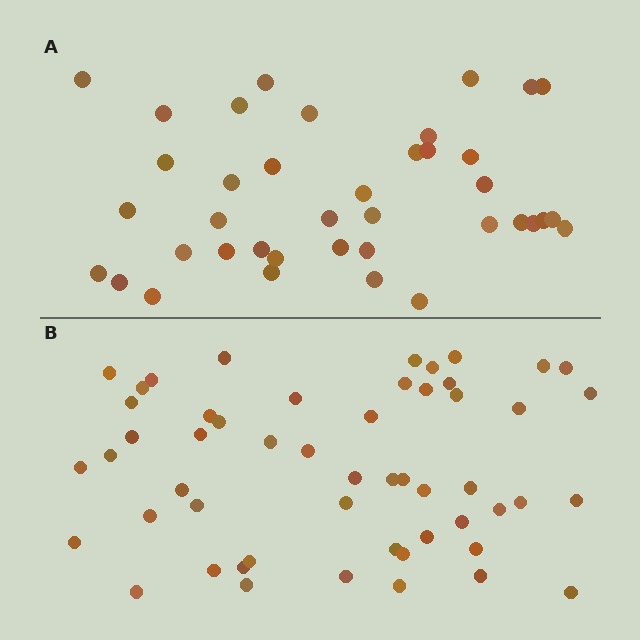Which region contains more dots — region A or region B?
Region B (the bottom region) has more dots.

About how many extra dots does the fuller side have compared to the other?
Region B has approximately 15 more dots than region A.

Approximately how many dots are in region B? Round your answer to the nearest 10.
About 50 dots. (The exact count is 53, which rounds to 50.)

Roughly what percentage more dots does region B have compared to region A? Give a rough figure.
About 35% more.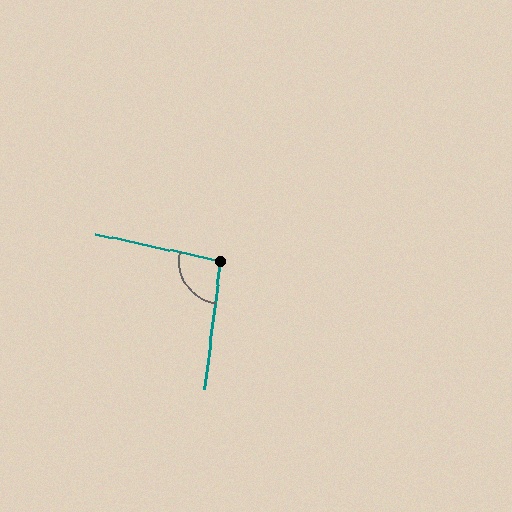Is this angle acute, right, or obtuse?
It is obtuse.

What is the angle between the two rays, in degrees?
Approximately 95 degrees.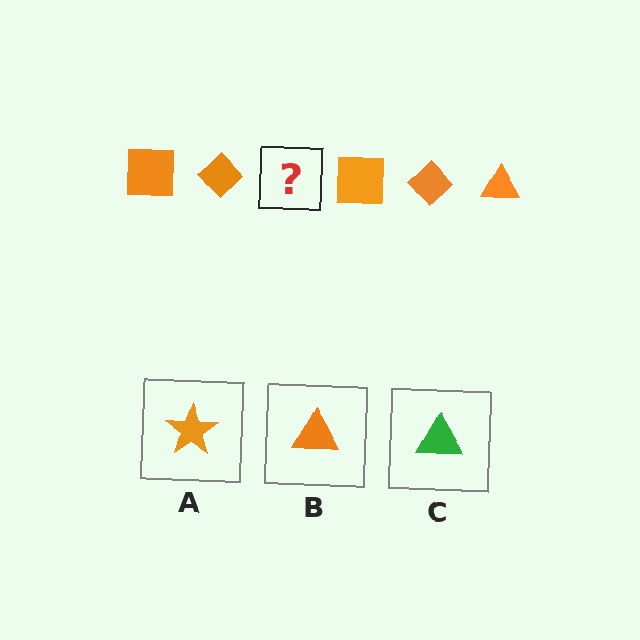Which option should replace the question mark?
Option B.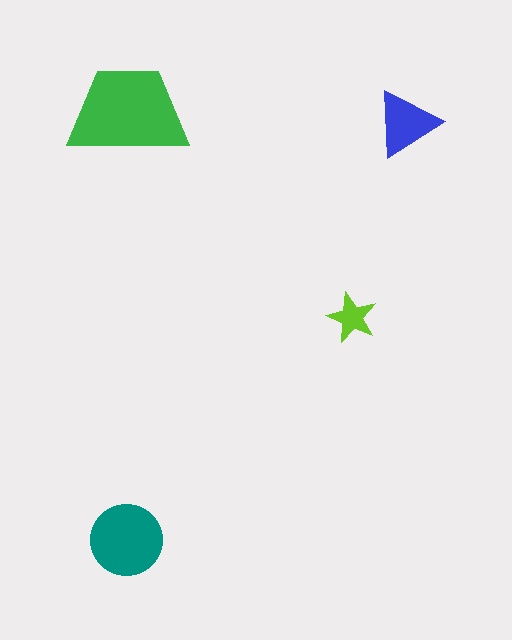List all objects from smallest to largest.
The lime star, the blue triangle, the teal circle, the green trapezoid.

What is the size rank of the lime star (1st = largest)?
4th.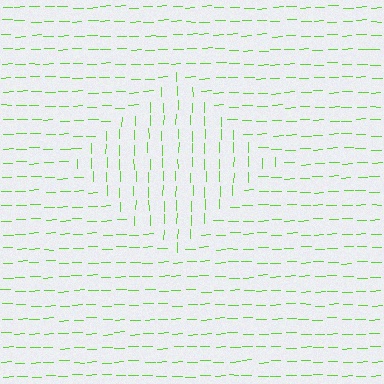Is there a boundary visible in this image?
Yes, there is a texture boundary formed by a change in line orientation.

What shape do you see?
I see a diamond.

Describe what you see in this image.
The image is filled with small lime line segments. A diamond region in the image has lines oriented differently from the surrounding lines, creating a visible texture boundary.